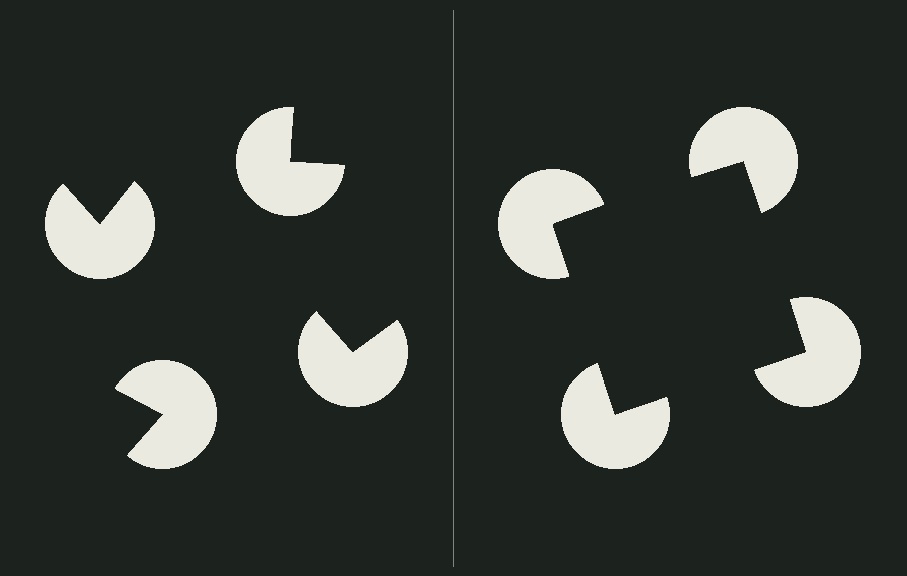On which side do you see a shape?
An illusory square appears on the right side. On the left side the wedge cuts are rotated, so no coherent shape forms.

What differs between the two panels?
The pac-man discs are positioned identically on both sides; only the wedge orientations differ. On the right they align to a square; on the left they are misaligned.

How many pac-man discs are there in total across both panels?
8 — 4 on each side.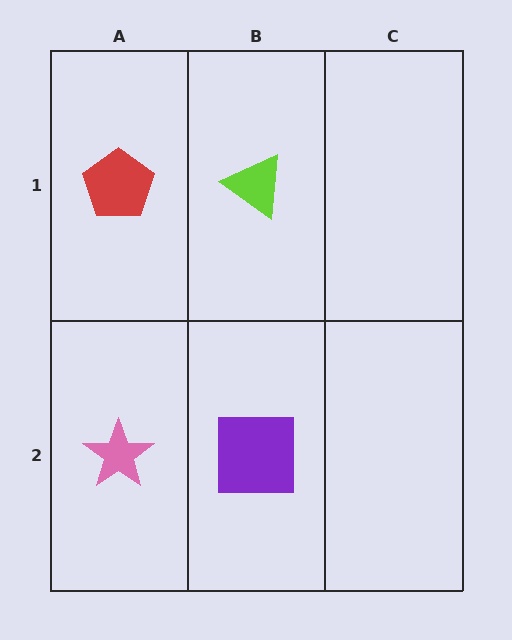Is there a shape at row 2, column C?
No, that cell is empty.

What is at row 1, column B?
A lime triangle.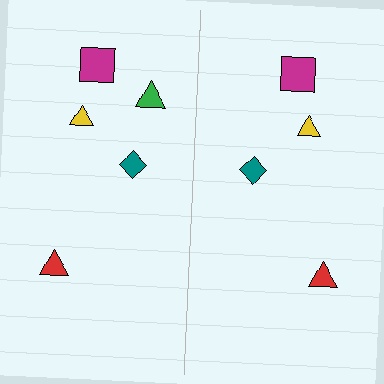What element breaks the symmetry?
A green triangle is missing from the right side.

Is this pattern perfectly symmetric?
No, the pattern is not perfectly symmetric. A green triangle is missing from the right side.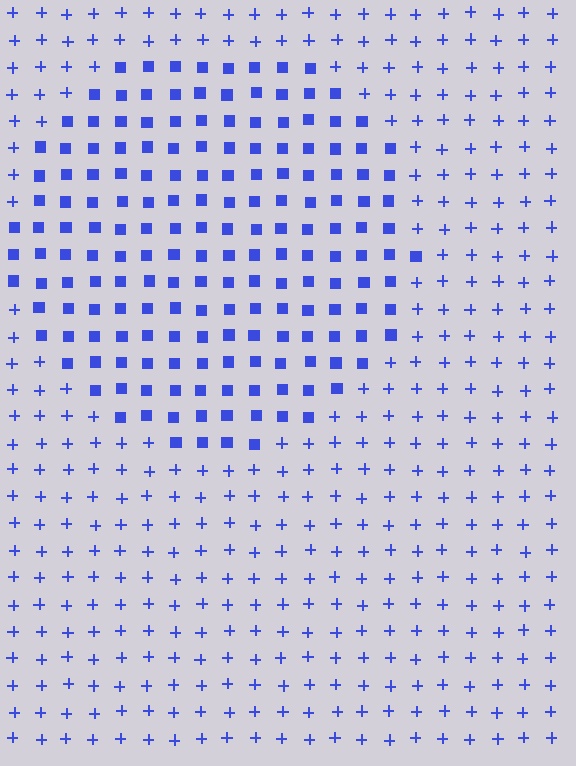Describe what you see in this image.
The image is filled with small blue elements arranged in a uniform grid. A circle-shaped region contains squares, while the surrounding area contains plus signs. The boundary is defined purely by the change in element shape.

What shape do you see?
I see a circle.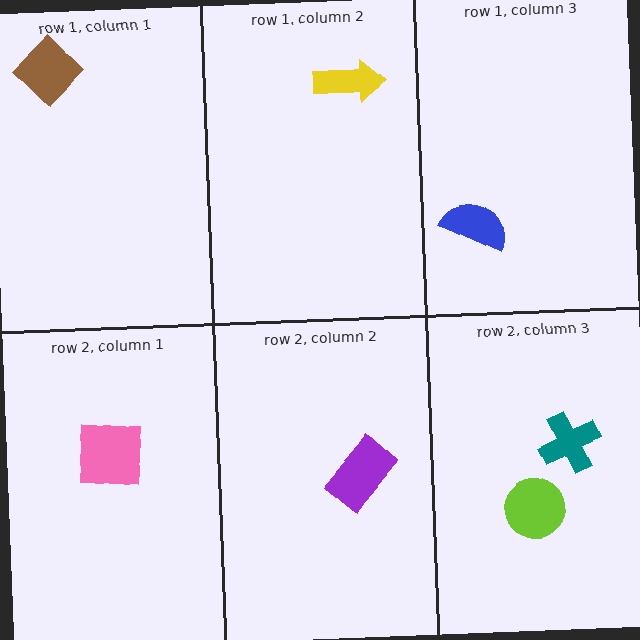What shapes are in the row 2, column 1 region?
The pink square.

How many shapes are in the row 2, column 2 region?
1.